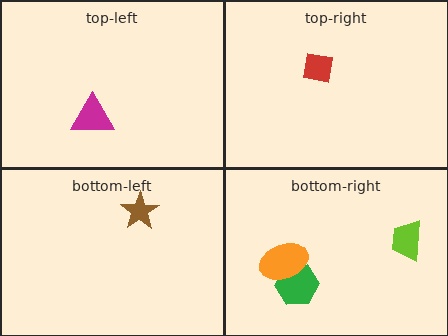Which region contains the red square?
The top-right region.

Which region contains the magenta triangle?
The top-left region.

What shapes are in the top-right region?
The red square.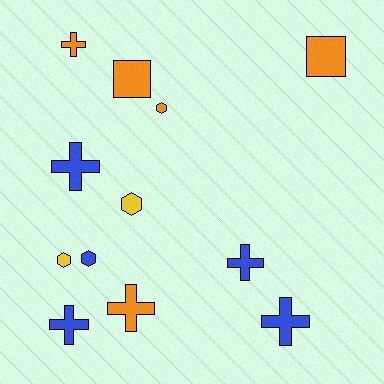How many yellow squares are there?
There are no yellow squares.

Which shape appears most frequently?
Cross, with 6 objects.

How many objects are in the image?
There are 12 objects.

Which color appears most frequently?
Orange, with 5 objects.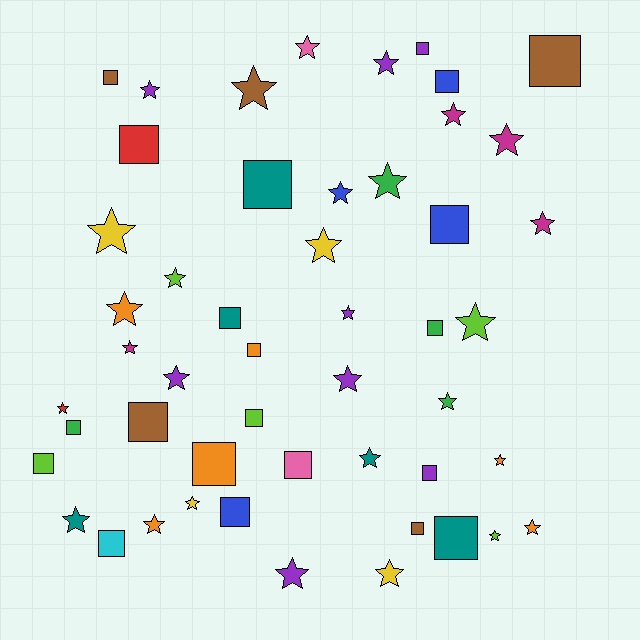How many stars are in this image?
There are 29 stars.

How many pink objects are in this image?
There are 2 pink objects.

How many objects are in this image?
There are 50 objects.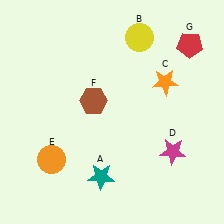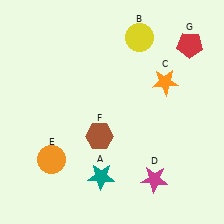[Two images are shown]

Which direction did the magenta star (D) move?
The magenta star (D) moved down.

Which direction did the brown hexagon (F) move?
The brown hexagon (F) moved down.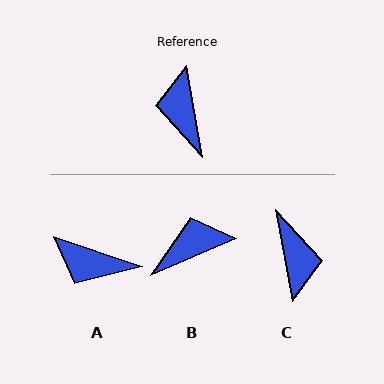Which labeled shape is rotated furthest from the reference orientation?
C, about 179 degrees away.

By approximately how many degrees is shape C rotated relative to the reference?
Approximately 179 degrees clockwise.